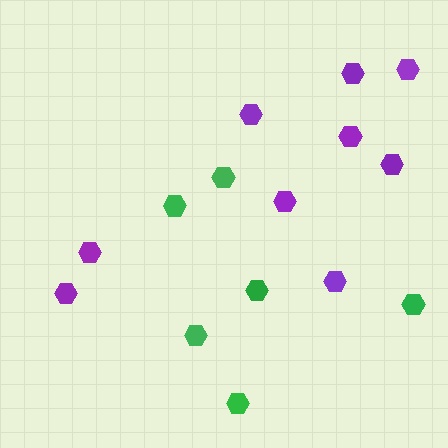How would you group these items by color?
There are 2 groups: one group of purple hexagons (9) and one group of green hexagons (6).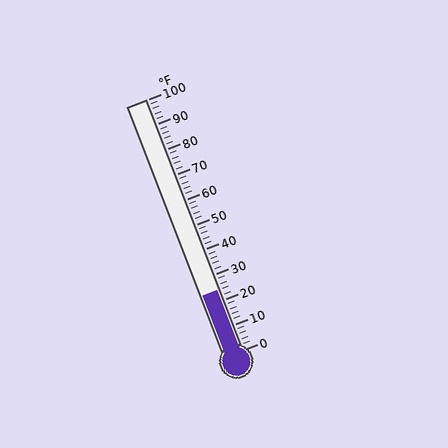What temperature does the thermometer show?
The thermometer shows approximately 24°F.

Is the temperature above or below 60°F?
The temperature is below 60°F.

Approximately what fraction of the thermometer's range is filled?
The thermometer is filled to approximately 25% of its range.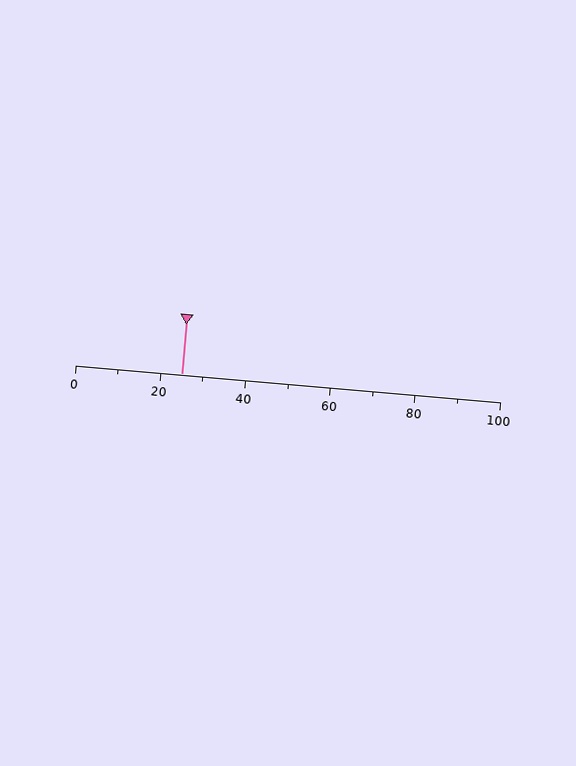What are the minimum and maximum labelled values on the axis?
The axis runs from 0 to 100.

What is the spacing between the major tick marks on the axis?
The major ticks are spaced 20 apart.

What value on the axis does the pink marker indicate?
The marker indicates approximately 25.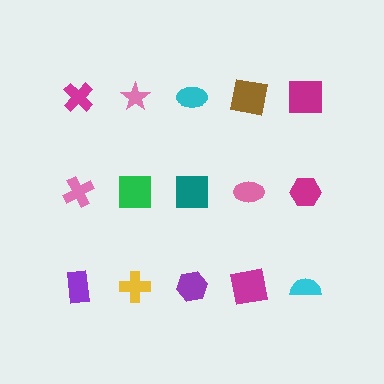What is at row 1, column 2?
A pink star.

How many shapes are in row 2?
5 shapes.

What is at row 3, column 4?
A magenta square.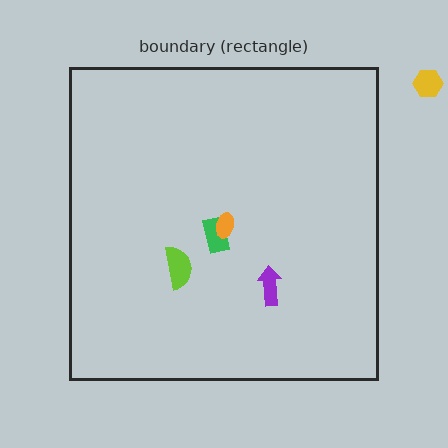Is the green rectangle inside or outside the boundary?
Inside.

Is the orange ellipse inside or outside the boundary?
Inside.